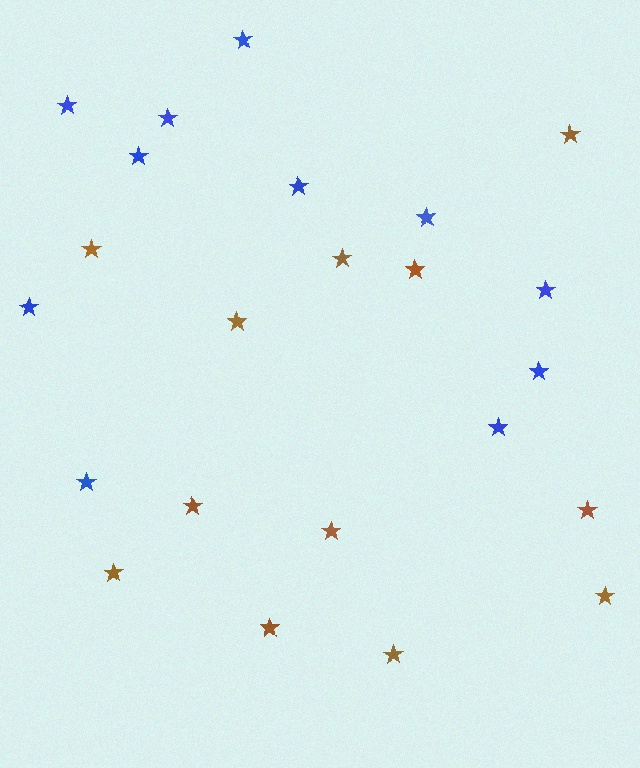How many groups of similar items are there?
There are 2 groups: one group of brown stars (12) and one group of blue stars (11).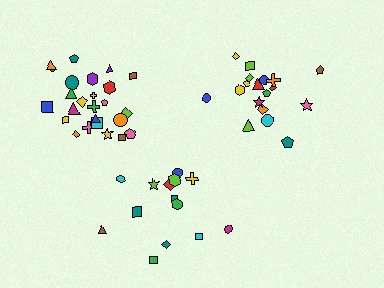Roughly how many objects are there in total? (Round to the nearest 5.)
Roughly 60 objects in total.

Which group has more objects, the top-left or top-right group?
The top-left group.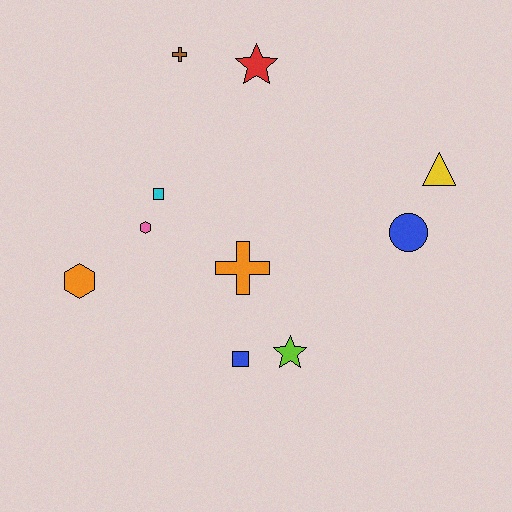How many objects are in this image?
There are 10 objects.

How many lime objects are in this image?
There is 1 lime object.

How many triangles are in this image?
There is 1 triangle.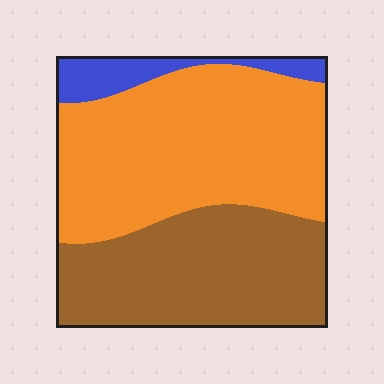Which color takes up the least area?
Blue, at roughly 10%.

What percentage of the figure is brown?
Brown takes up about two fifths (2/5) of the figure.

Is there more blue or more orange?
Orange.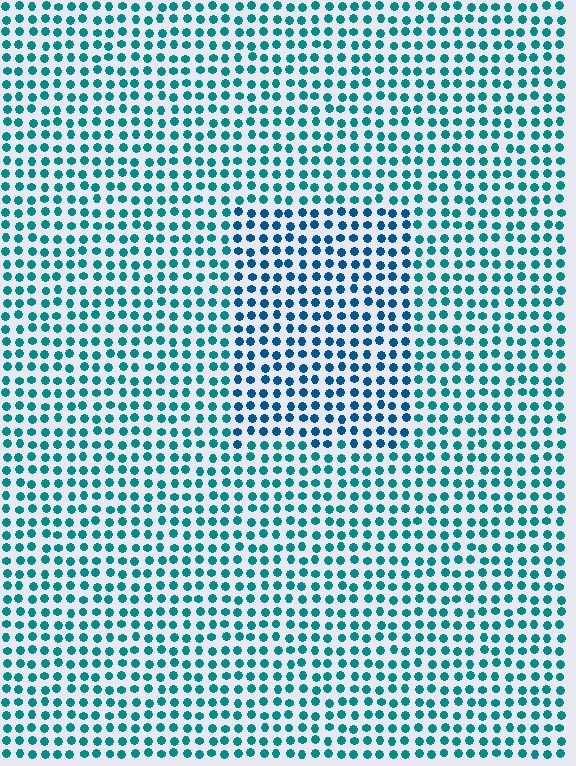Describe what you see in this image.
The image is filled with small teal elements in a uniform arrangement. A rectangle-shaped region is visible where the elements are tinted to a slightly different hue, forming a subtle color boundary.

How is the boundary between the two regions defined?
The boundary is defined purely by a slight shift in hue (about 25 degrees). Spacing, size, and orientation are identical on both sides.